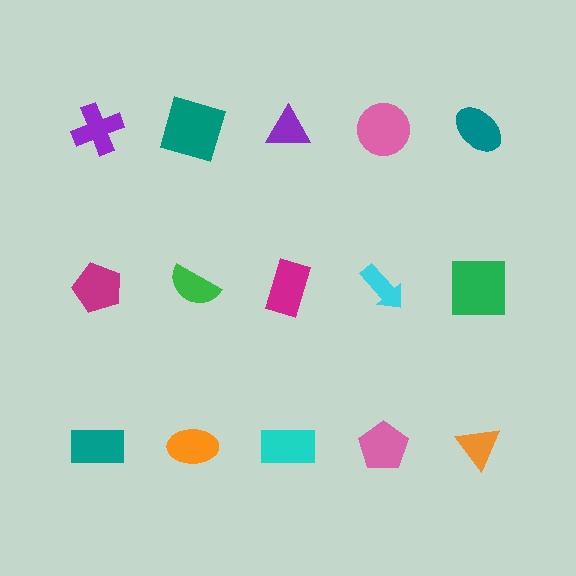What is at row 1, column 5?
A teal ellipse.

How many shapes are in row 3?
5 shapes.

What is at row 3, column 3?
A cyan rectangle.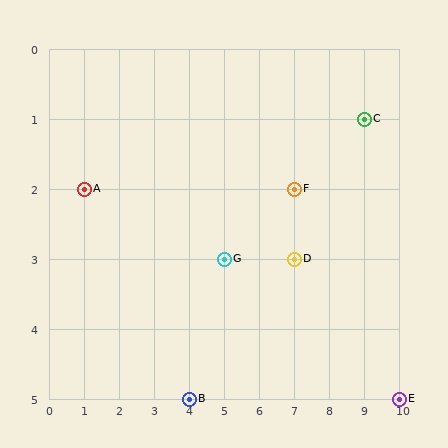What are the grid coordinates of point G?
Point G is at grid coordinates (5, 3).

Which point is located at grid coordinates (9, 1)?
Point C is at (9, 1).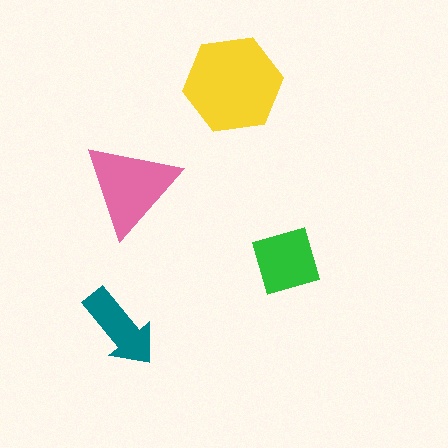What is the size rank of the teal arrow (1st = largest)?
4th.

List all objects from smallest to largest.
The teal arrow, the green square, the pink triangle, the yellow hexagon.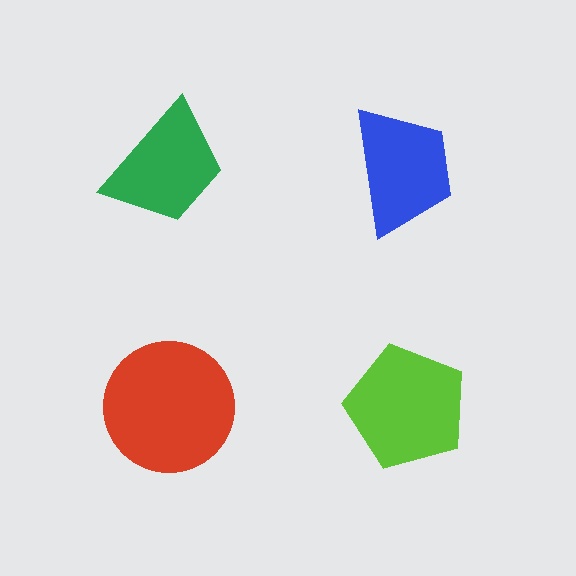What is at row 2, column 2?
A lime pentagon.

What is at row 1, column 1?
A green trapezoid.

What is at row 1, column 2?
A blue trapezoid.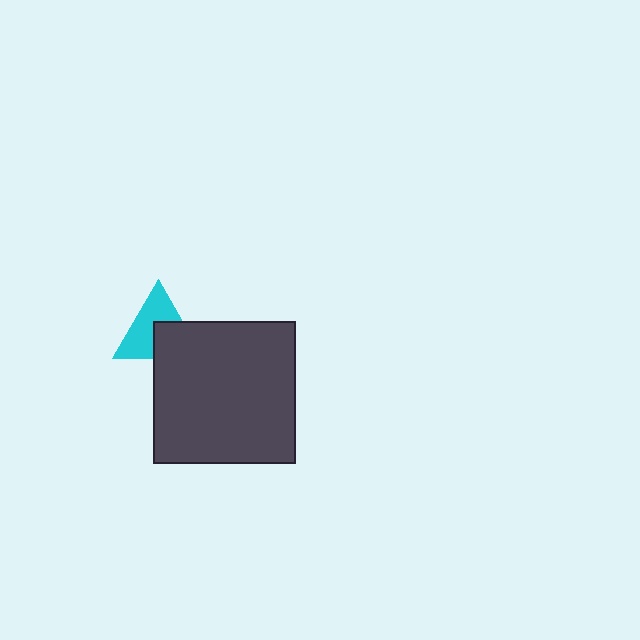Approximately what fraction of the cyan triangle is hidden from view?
Roughly 41% of the cyan triangle is hidden behind the dark gray square.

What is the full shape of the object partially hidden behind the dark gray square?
The partially hidden object is a cyan triangle.